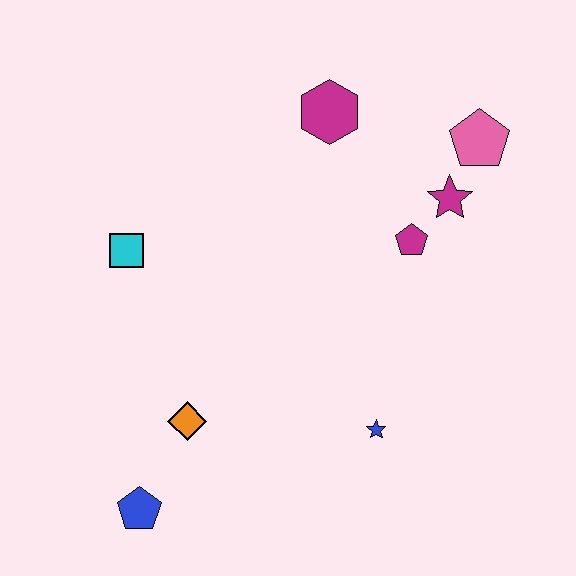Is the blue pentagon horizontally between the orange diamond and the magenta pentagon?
No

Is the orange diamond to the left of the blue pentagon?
No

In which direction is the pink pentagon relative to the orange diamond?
The pink pentagon is to the right of the orange diamond.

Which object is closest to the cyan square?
The orange diamond is closest to the cyan square.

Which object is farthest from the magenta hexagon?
The blue pentagon is farthest from the magenta hexagon.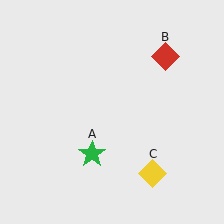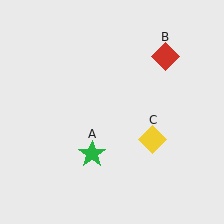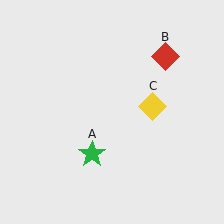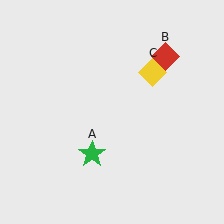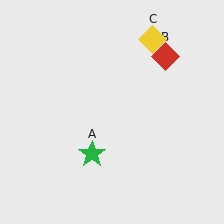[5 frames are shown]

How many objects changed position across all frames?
1 object changed position: yellow diamond (object C).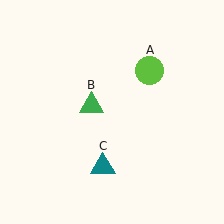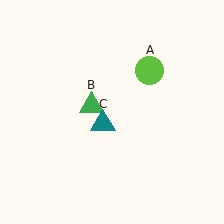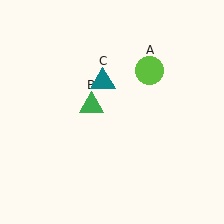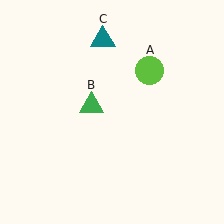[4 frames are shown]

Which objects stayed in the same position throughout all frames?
Lime circle (object A) and green triangle (object B) remained stationary.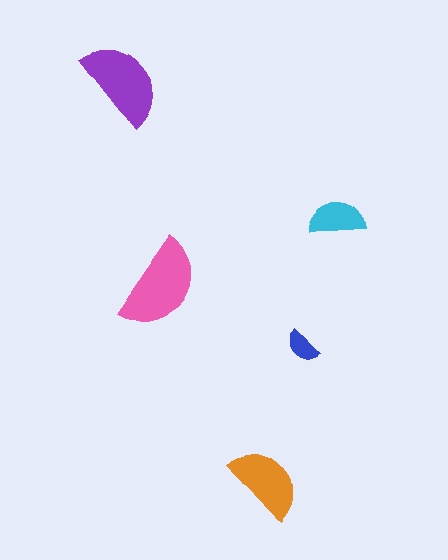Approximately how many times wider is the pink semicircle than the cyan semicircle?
About 1.5 times wider.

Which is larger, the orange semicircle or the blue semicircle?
The orange one.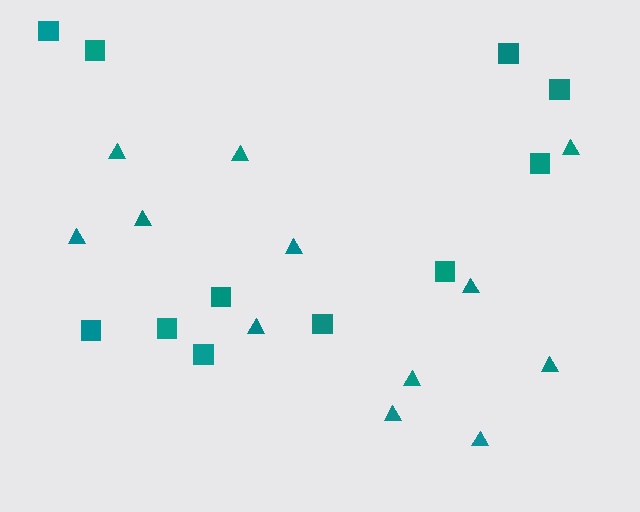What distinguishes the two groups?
There are 2 groups: one group of squares (11) and one group of triangles (12).